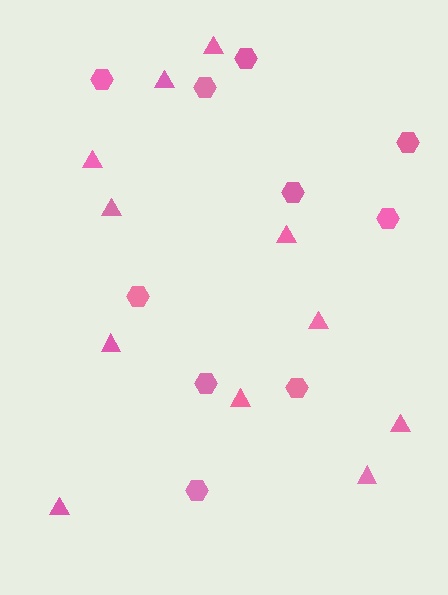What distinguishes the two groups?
There are 2 groups: one group of triangles (11) and one group of hexagons (10).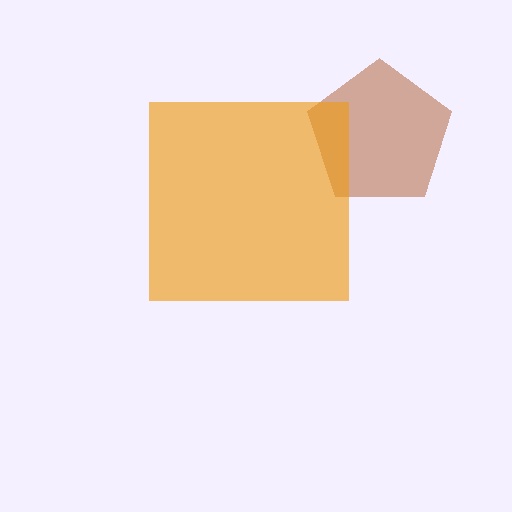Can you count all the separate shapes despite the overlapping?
Yes, there are 2 separate shapes.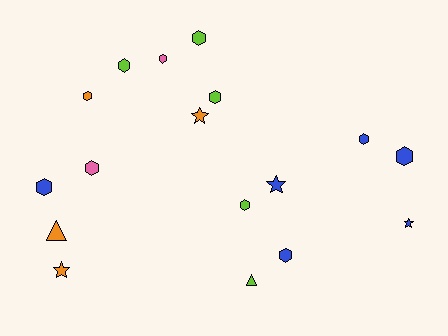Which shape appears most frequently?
Hexagon, with 11 objects.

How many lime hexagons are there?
There are 4 lime hexagons.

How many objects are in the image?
There are 17 objects.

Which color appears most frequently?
Blue, with 6 objects.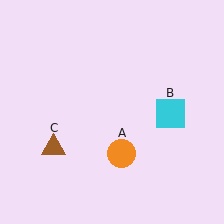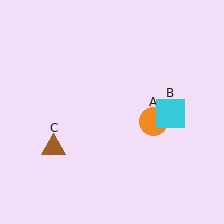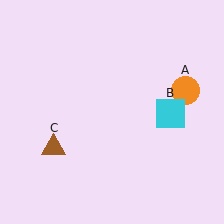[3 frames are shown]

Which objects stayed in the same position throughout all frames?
Cyan square (object B) and brown triangle (object C) remained stationary.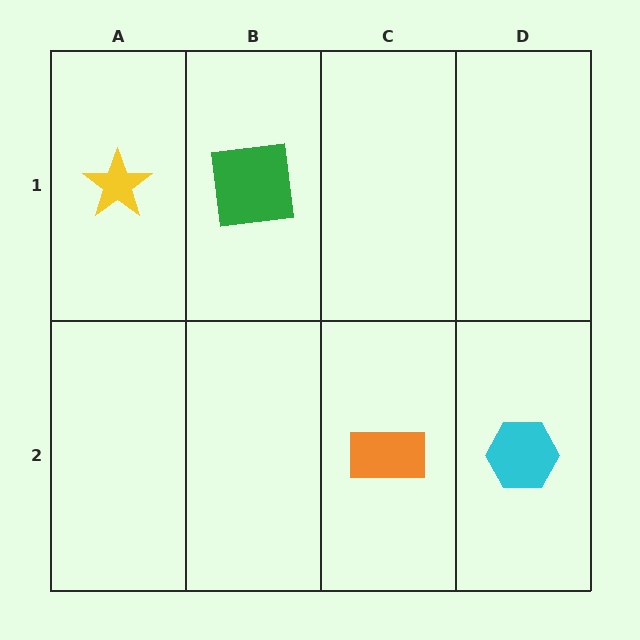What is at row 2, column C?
An orange rectangle.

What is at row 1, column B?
A green square.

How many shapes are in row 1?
2 shapes.